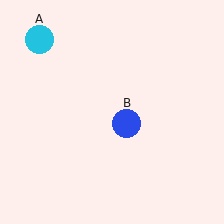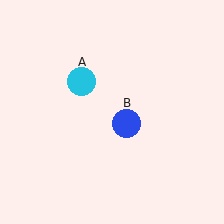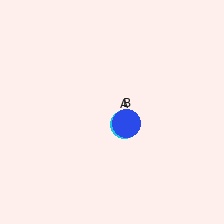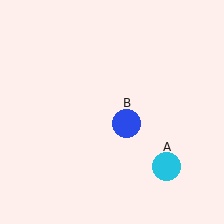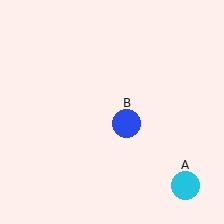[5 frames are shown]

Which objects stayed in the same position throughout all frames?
Blue circle (object B) remained stationary.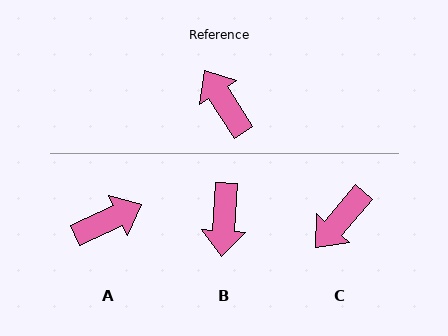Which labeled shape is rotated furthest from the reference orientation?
B, about 144 degrees away.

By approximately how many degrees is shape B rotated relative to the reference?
Approximately 144 degrees counter-clockwise.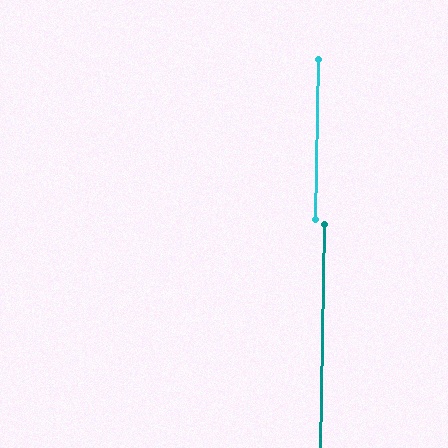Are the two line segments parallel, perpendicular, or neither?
Parallel — their directions differ by only 0.1°.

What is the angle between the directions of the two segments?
Approximately 0 degrees.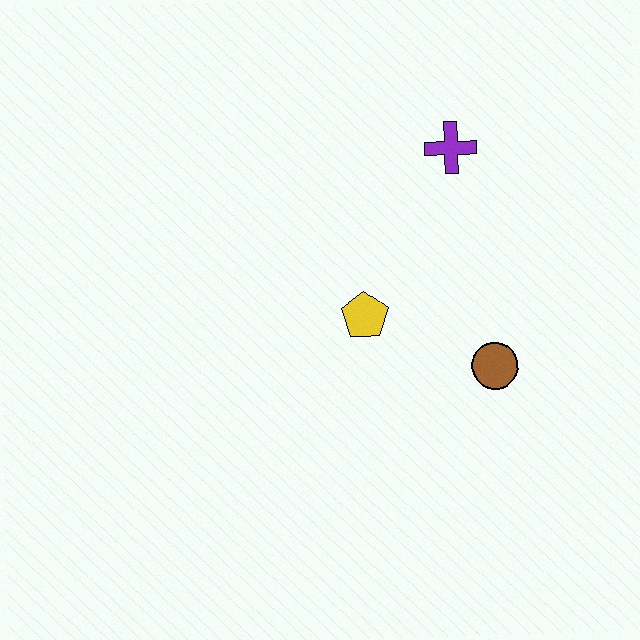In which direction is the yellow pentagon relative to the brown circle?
The yellow pentagon is to the left of the brown circle.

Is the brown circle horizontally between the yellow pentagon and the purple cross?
No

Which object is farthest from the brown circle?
The purple cross is farthest from the brown circle.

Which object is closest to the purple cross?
The yellow pentagon is closest to the purple cross.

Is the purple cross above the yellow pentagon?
Yes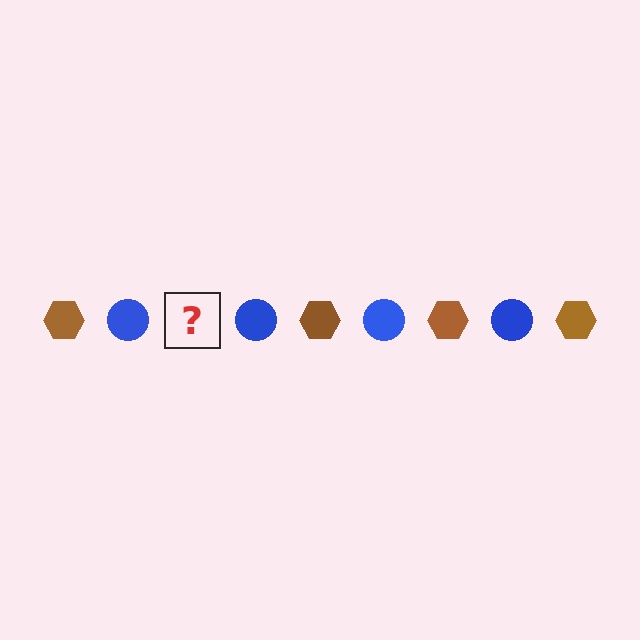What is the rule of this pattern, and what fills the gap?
The rule is that the pattern alternates between brown hexagon and blue circle. The gap should be filled with a brown hexagon.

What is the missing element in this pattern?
The missing element is a brown hexagon.